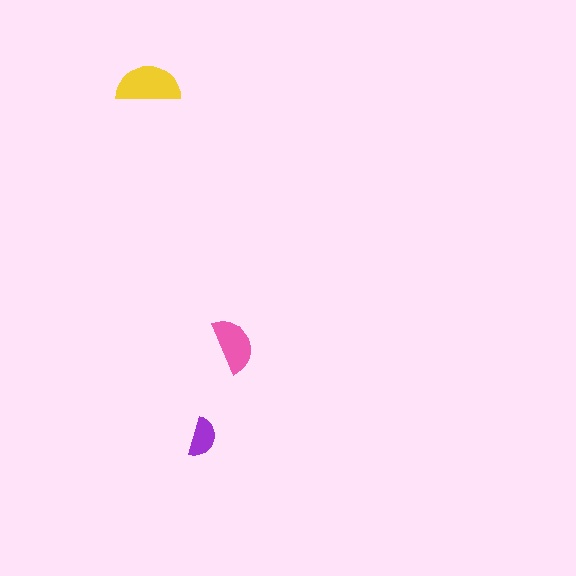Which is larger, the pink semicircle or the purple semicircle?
The pink one.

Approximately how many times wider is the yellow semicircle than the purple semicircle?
About 1.5 times wider.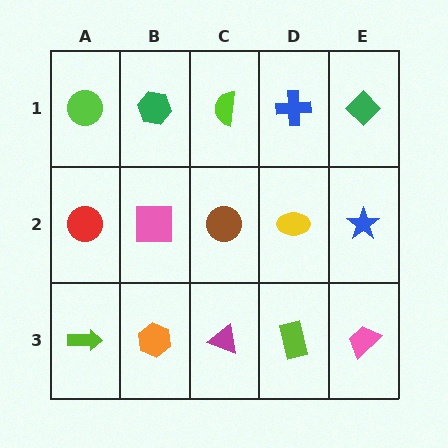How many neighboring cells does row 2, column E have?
3.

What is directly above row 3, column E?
A blue star.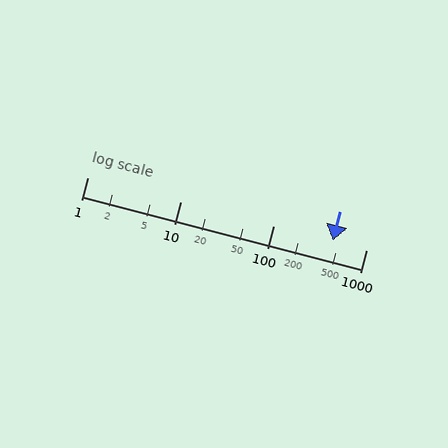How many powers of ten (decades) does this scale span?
The scale spans 3 decades, from 1 to 1000.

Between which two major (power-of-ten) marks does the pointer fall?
The pointer is between 100 and 1000.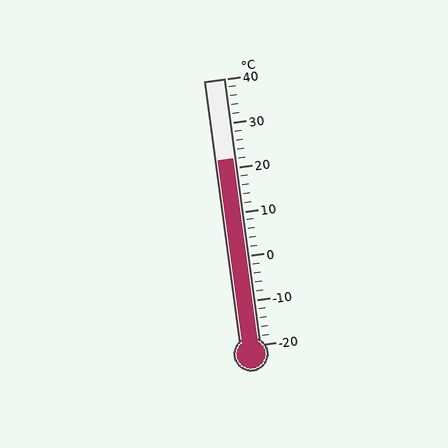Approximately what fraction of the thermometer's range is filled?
The thermometer is filled to approximately 70% of its range.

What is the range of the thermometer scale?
The thermometer scale ranges from -20°C to 40°C.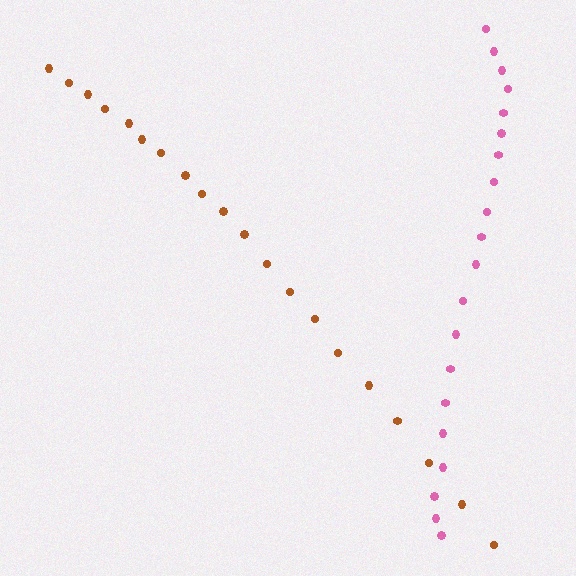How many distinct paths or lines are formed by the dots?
There are 2 distinct paths.